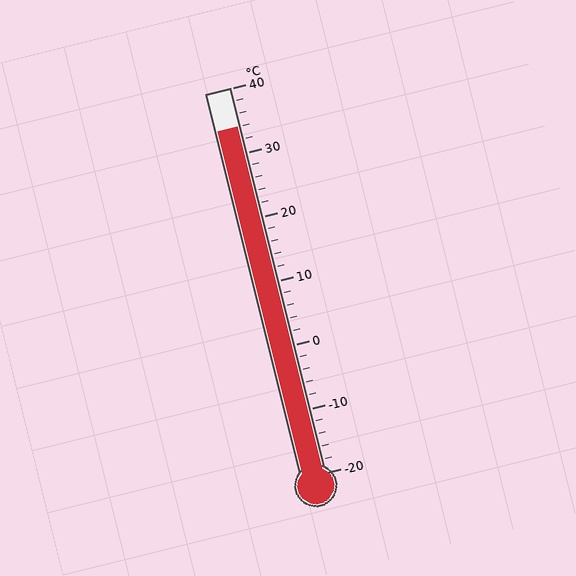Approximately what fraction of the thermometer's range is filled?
The thermometer is filled to approximately 90% of its range.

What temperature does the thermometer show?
The thermometer shows approximately 34°C.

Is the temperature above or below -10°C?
The temperature is above -10°C.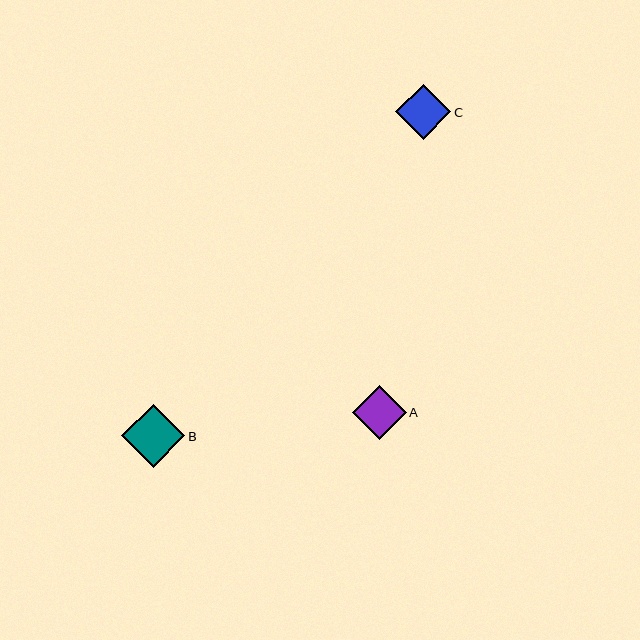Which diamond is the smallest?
Diamond A is the smallest with a size of approximately 54 pixels.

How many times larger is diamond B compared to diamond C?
Diamond B is approximately 1.2 times the size of diamond C.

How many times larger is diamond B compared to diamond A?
Diamond B is approximately 1.2 times the size of diamond A.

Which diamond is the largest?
Diamond B is the largest with a size of approximately 63 pixels.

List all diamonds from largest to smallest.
From largest to smallest: B, C, A.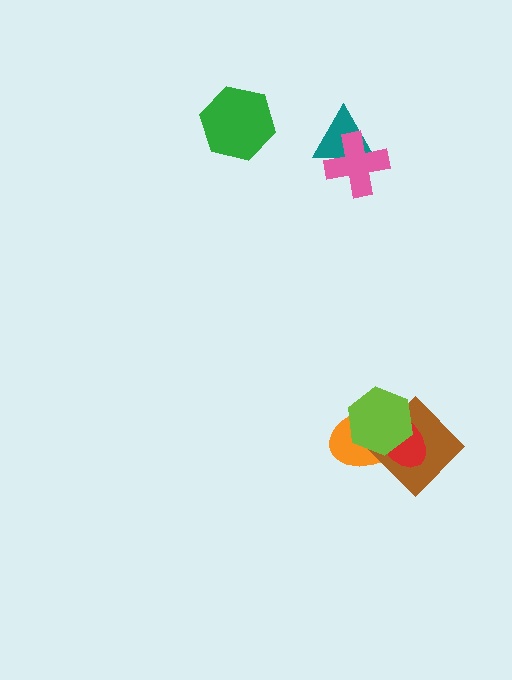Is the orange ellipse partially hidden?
Yes, it is partially covered by another shape.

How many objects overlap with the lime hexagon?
3 objects overlap with the lime hexagon.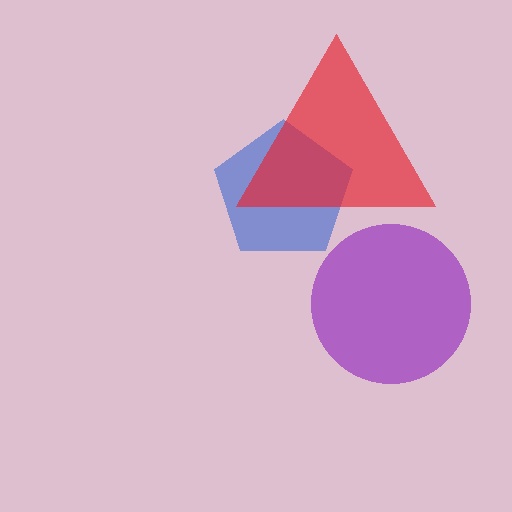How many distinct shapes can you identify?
There are 3 distinct shapes: a purple circle, a blue pentagon, a red triangle.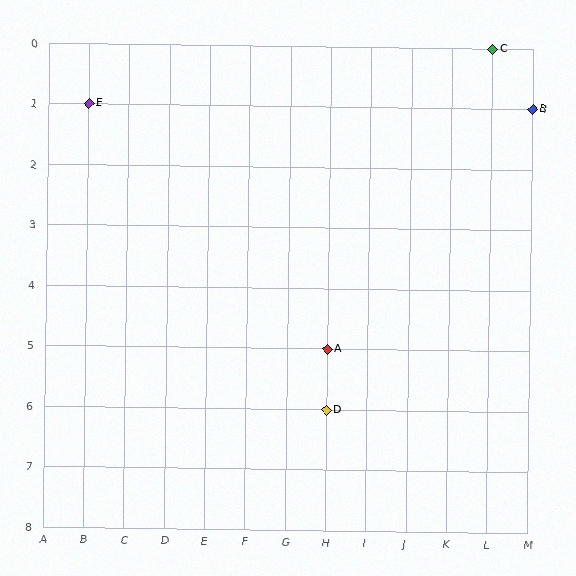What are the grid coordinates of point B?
Point B is at grid coordinates (M, 1).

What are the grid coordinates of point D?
Point D is at grid coordinates (H, 6).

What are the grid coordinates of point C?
Point C is at grid coordinates (L, 0).